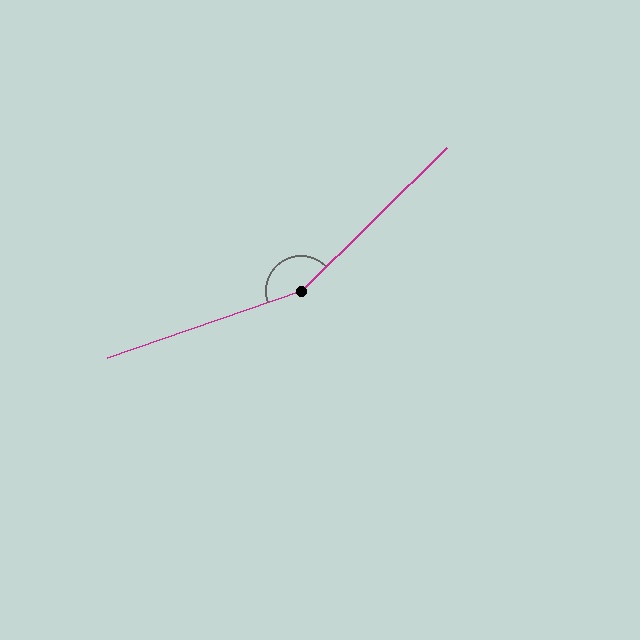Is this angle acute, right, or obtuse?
It is obtuse.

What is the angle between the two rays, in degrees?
Approximately 155 degrees.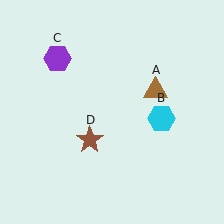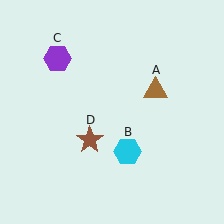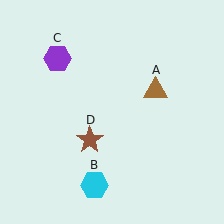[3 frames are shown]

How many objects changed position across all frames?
1 object changed position: cyan hexagon (object B).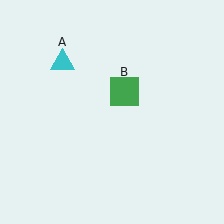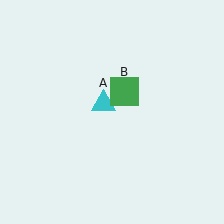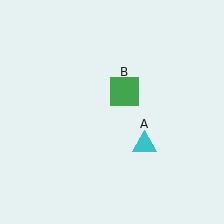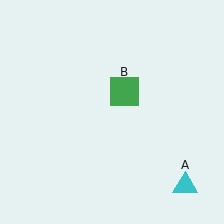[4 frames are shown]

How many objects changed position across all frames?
1 object changed position: cyan triangle (object A).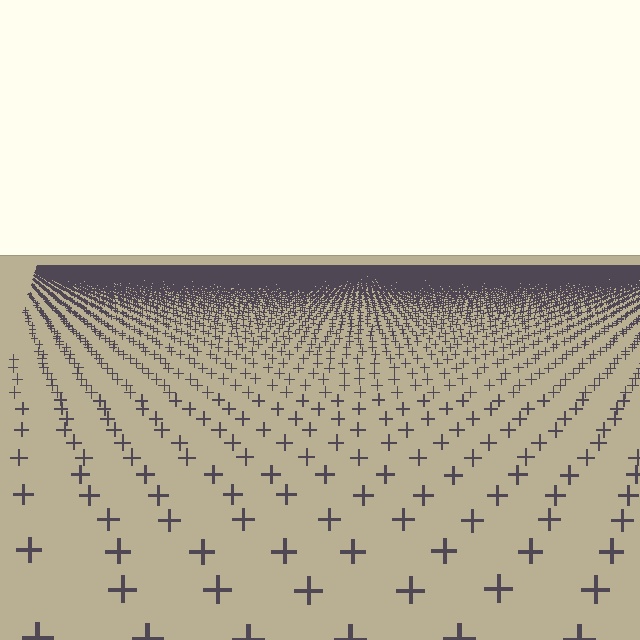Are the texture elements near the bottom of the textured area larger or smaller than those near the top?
Larger. Near the bottom, elements are closer to the viewer and appear at a bigger on-screen size.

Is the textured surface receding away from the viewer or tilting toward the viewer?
The surface is receding away from the viewer. Texture elements get smaller and denser toward the top.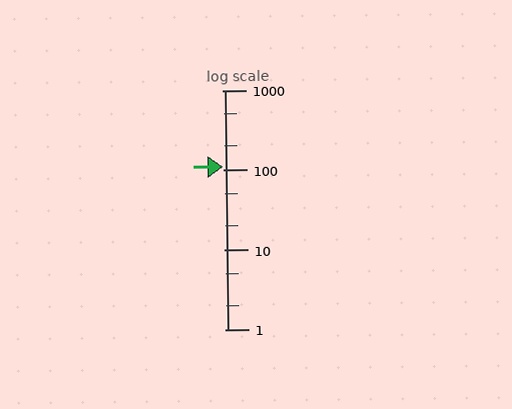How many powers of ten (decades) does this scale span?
The scale spans 3 decades, from 1 to 1000.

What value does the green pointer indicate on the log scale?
The pointer indicates approximately 110.